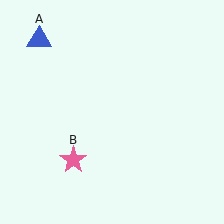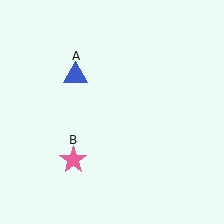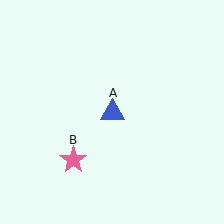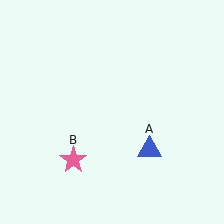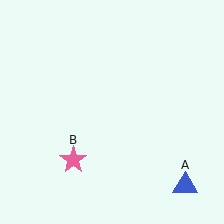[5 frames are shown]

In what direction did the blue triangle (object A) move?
The blue triangle (object A) moved down and to the right.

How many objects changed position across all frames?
1 object changed position: blue triangle (object A).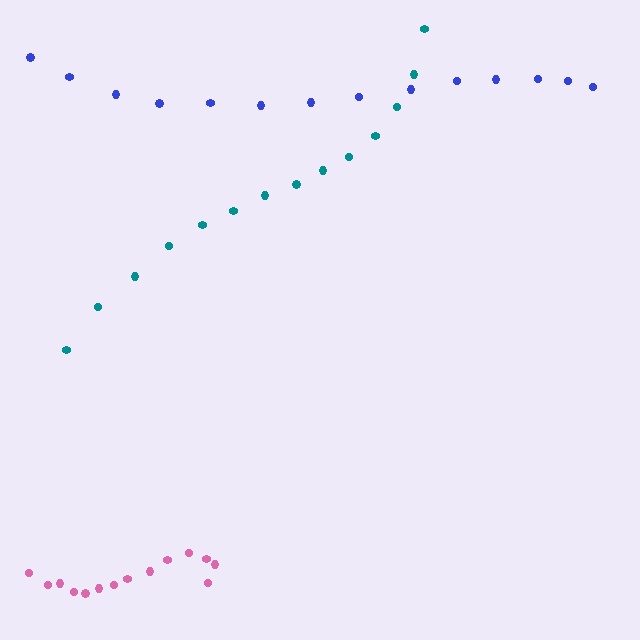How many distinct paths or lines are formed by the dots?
There are 3 distinct paths.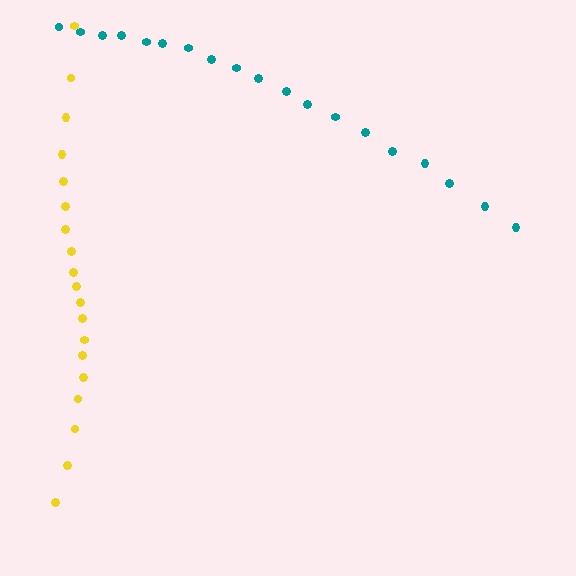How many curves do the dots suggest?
There are 2 distinct paths.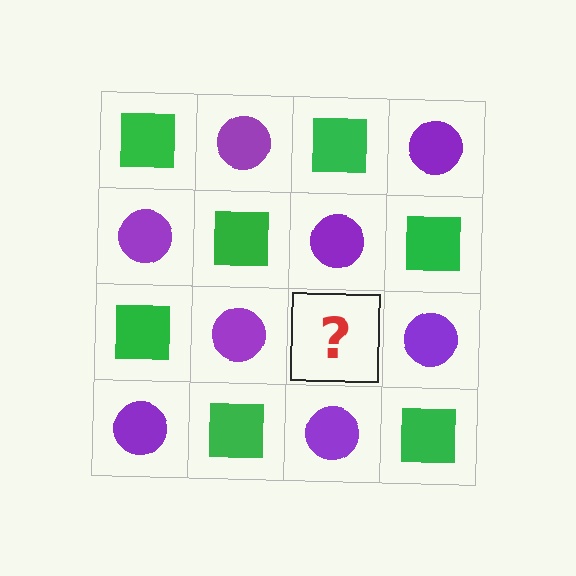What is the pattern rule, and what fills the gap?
The rule is that it alternates green square and purple circle in a checkerboard pattern. The gap should be filled with a green square.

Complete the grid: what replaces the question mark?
The question mark should be replaced with a green square.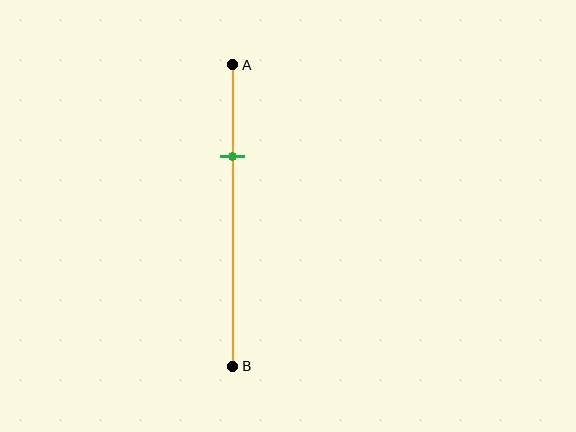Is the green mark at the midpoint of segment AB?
No, the mark is at about 30% from A, not at the 50% midpoint.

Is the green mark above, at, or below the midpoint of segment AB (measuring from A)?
The green mark is above the midpoint of segment AB.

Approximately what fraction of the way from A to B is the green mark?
The green mark is approximately 30% of the way from A to B.